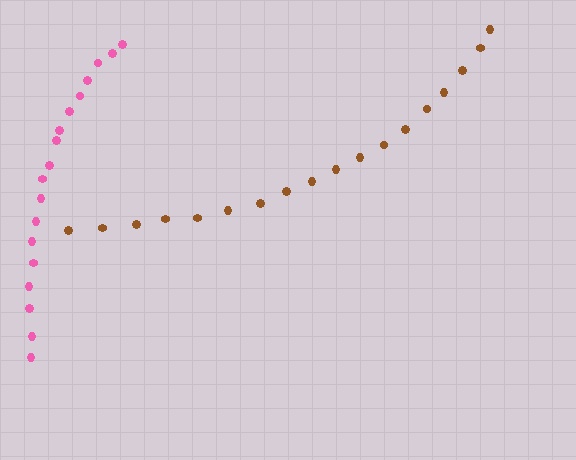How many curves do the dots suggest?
There are 2 distinct paths.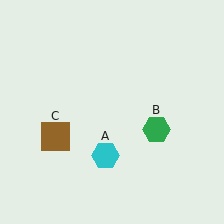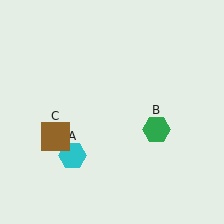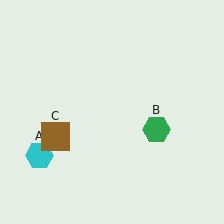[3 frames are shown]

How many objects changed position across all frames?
1 object changed position: cyan hexagon (object A).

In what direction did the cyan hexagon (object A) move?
The cyan hexagon (object A) moved left.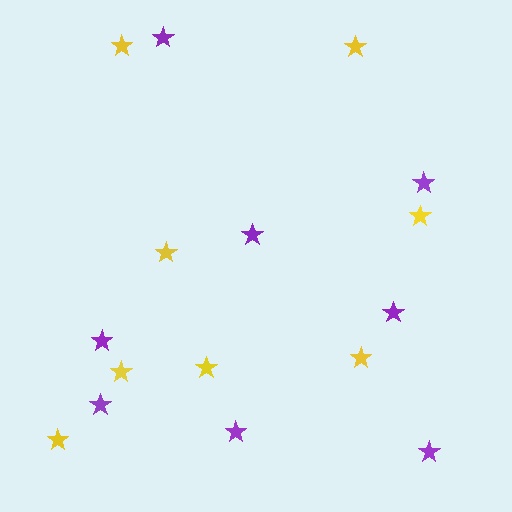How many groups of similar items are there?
There are 2 groups: one group of purple stars (8) and one group of yellow stars (8).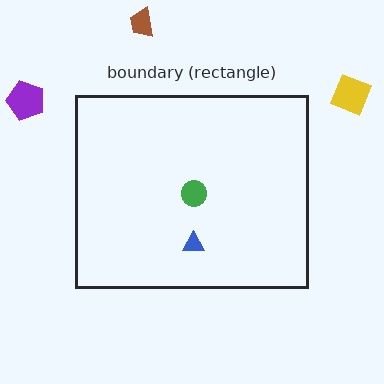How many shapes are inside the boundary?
2 inside, 3 outside.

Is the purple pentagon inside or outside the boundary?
Outside.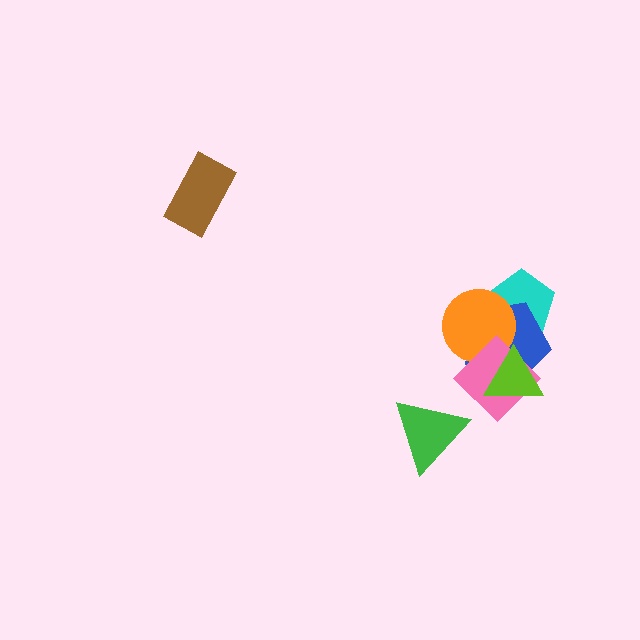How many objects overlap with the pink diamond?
3 objects overlap with the pink diamond.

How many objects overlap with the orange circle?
4 objects overlap with the orange circle.